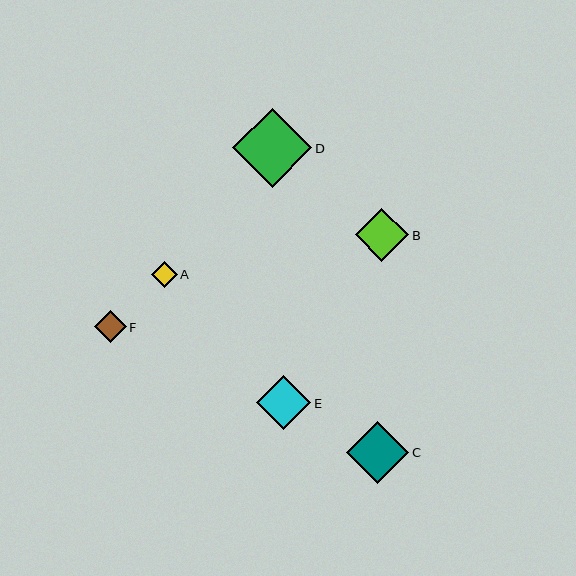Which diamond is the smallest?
Diamond A is the smallest with a size of approximately 26 pixels.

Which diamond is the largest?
Diamond D is the largest with a size of approximately 79 pixels.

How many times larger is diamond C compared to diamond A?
Diamond C is approximately 2.4 times the size of diamond A.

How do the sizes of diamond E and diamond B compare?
Diamond E and diamond B are approximately the same size.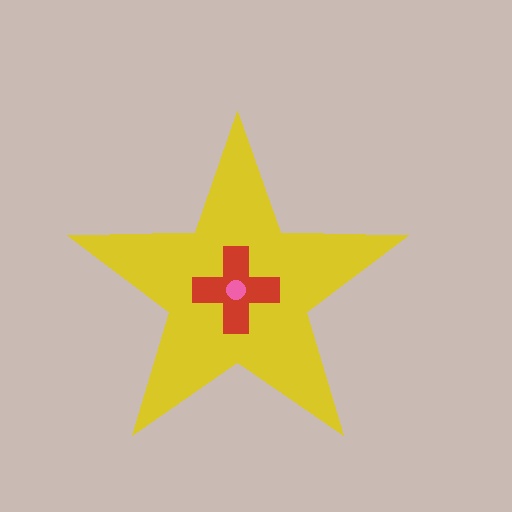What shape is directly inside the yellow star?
The red cross.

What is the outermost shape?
The yellow star.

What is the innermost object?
The pink circle.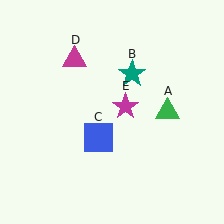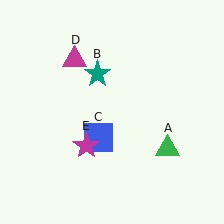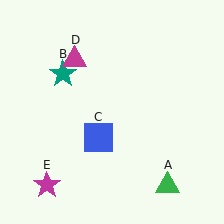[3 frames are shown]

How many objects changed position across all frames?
3 objects changed position: green triangle (object A), teal star (object B), magenta star (object E).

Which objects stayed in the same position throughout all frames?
Blue square (object C) and magenta triangle (object D) remained stationary.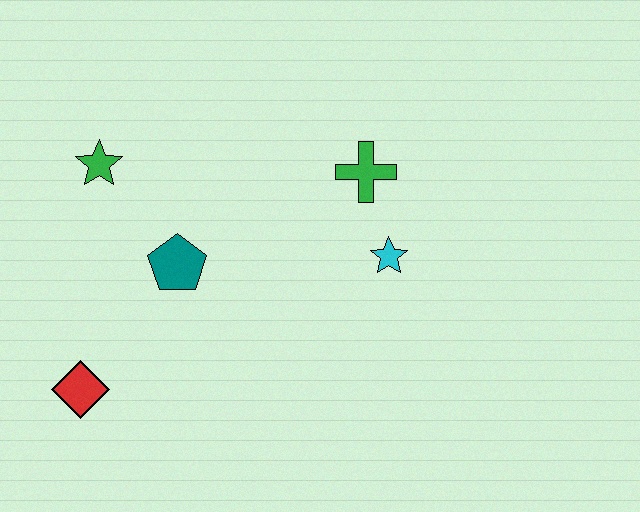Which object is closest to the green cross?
The cyan star is closest to the green cross.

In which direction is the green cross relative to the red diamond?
The green cross is to the right of the red diamond.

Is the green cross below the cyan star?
No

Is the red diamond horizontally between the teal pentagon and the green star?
No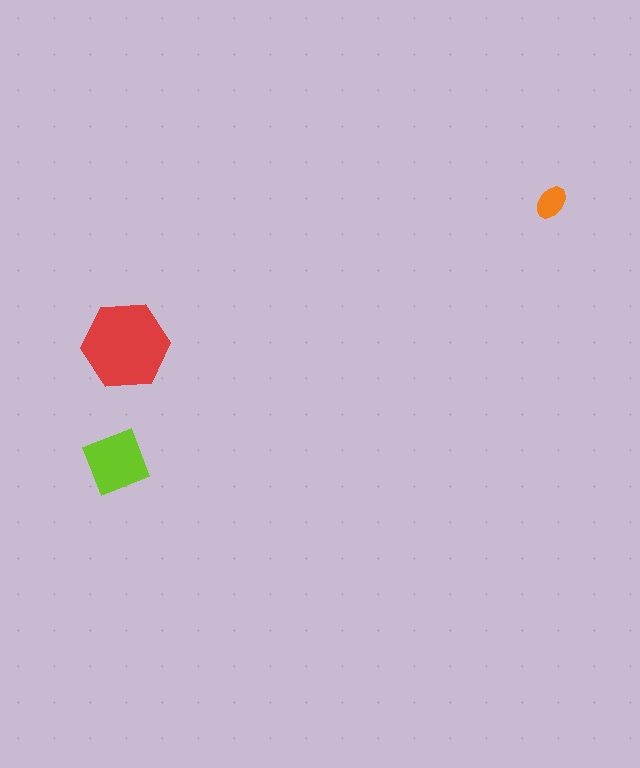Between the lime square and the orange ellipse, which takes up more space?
The lime square.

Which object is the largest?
The red hexagon.